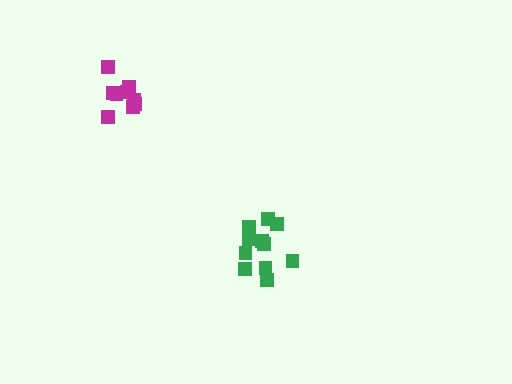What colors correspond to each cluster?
The clusters are colored: green, magenta.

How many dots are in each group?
Group 1: 11 dots, Group 2: 9 dots (20 total).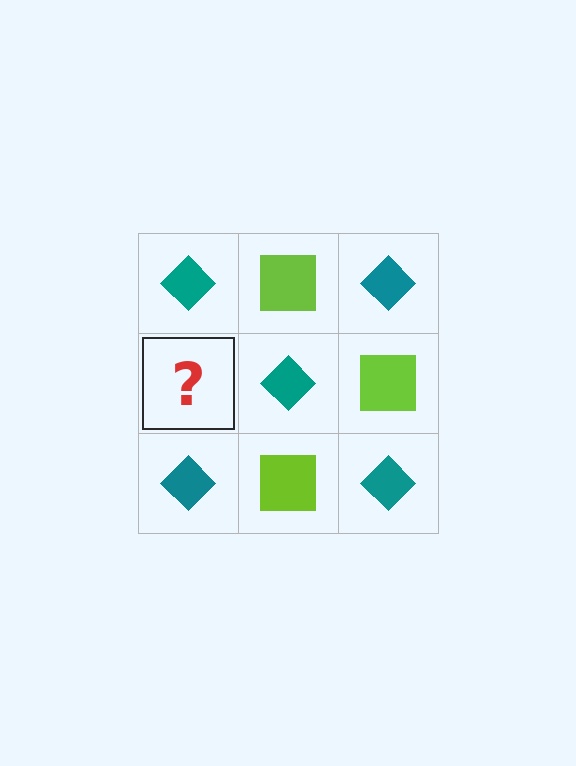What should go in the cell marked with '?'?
The missing cell should contain a lime square.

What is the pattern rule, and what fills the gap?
The rule is that it alternates teal diamond and lime square in a checkerboard pattern. The gap should be filled with a lime square.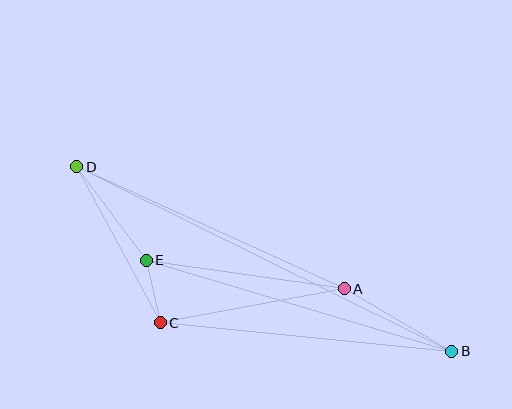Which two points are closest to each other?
Points C and E are closest to each other.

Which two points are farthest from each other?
Points B and D are farthest from each other.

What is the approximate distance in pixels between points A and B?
The distance between A and B is approximately 124 pixels.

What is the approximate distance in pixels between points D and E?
The distance between D and E is approximately 116 pixels.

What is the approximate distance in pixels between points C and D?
The distance between C and D is approximately 177 pixels.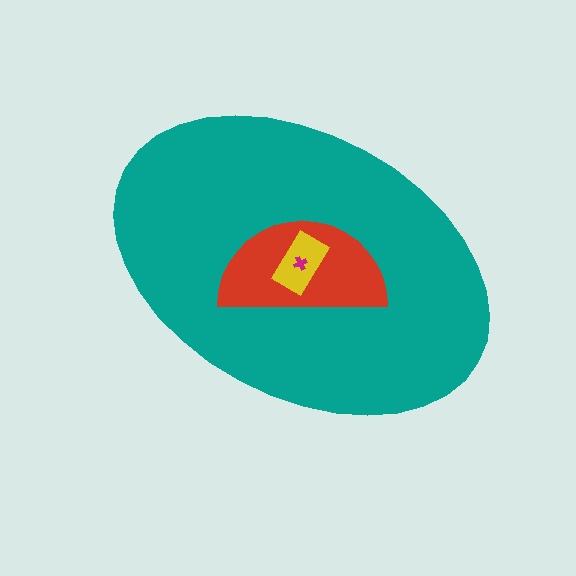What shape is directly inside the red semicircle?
The yellow rectangle.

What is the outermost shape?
The teal ellipse.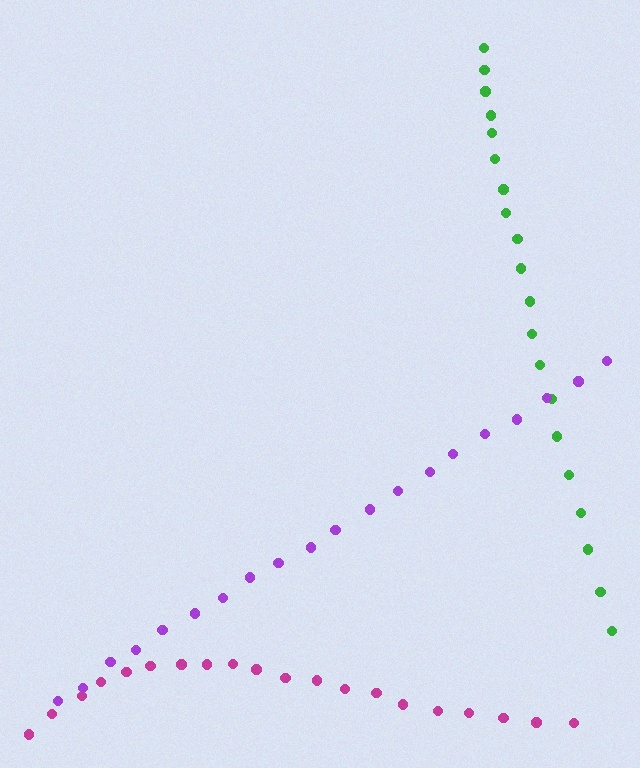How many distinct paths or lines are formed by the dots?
There are 3 distinct paths.